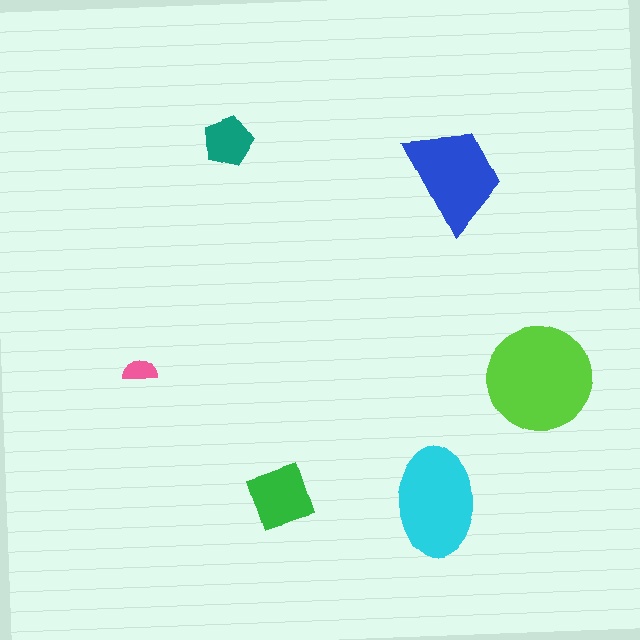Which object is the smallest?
The pink semicircle.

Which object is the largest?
The lime circle.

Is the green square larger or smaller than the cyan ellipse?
Smaller.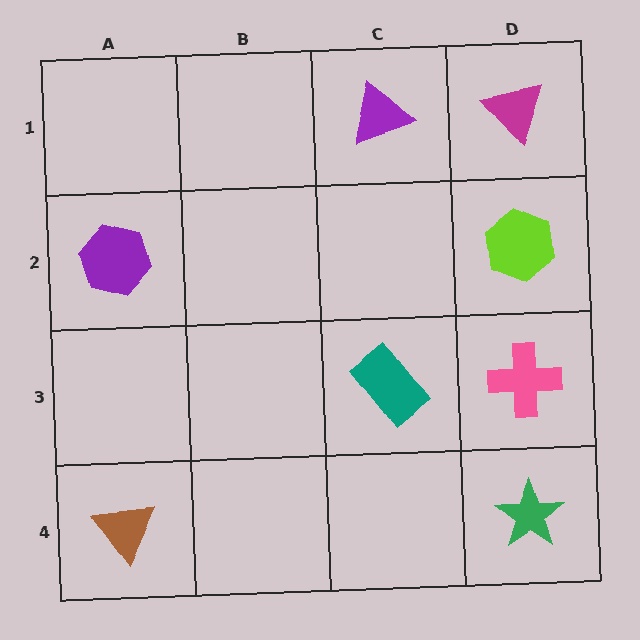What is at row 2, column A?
A purple hexagon.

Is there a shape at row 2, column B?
No, that cell is empty.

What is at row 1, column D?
A magenta triangle.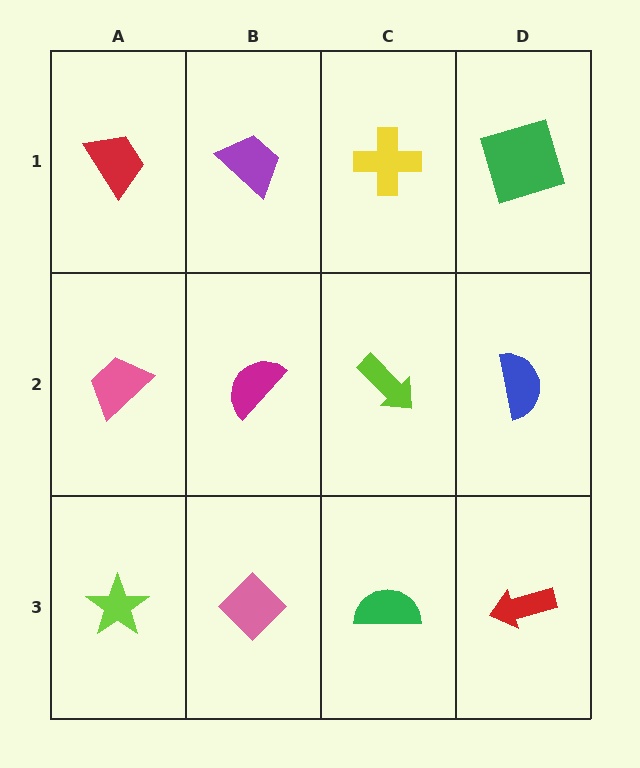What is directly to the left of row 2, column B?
A pink trapezoid.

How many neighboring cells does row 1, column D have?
2.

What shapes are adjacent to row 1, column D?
A blue semicircle (row 2, column D), a yellow cross (row 1, column C).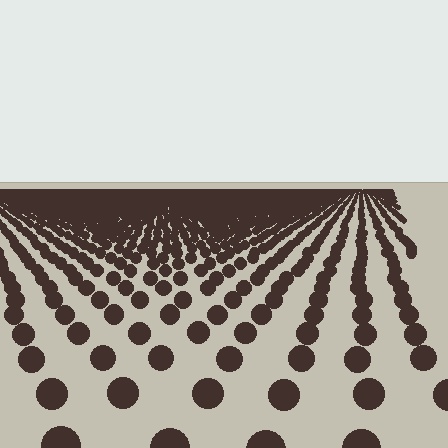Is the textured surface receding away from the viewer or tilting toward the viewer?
The surface is receding away from the viewer. Texture elements get smaller and denser toward the top.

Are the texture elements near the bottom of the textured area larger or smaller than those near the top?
Larger. Near the bottom, elements are closer to the viewer and appear at a bigger on-screen size.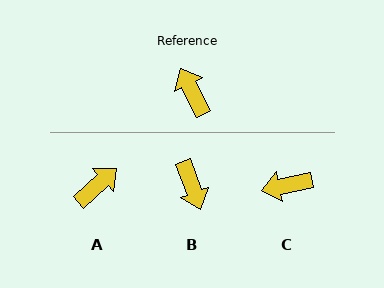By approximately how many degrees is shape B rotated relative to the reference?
Approximately 174 degrees counter-clockwise.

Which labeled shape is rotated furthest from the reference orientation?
B, about 174 degrees away.